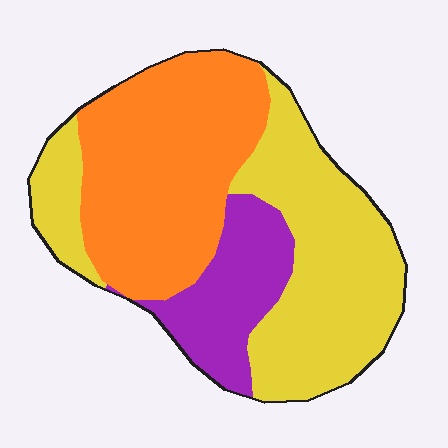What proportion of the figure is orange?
Orange takes up about two fifths (2/5) of the figure.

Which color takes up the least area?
Purple, at roughly 15%.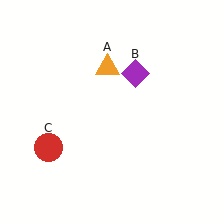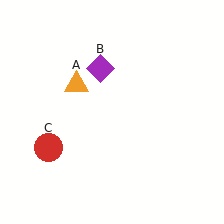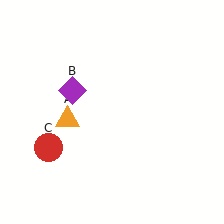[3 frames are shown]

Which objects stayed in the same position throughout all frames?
Red circle (object C) remained stationary.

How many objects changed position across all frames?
2 objects changed position: orange triangle (object A), purple diamond (object B).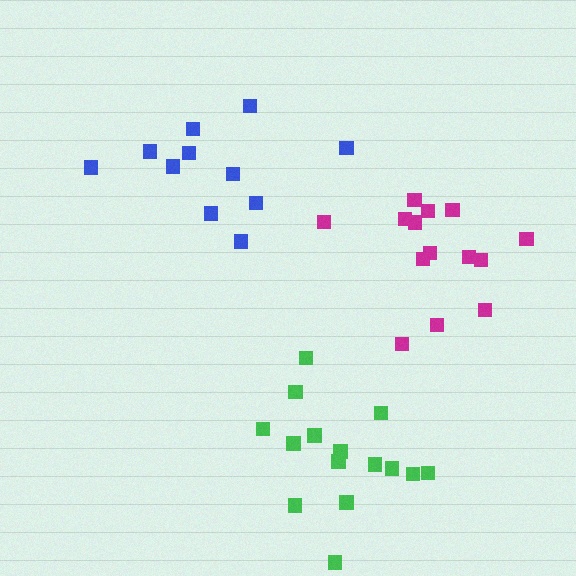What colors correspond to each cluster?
The clusters are colored: green, blue, magenta.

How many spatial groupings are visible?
There are 3 spatial groupings.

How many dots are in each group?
Group 1: 15 dots, Group 2: 11 dots, Group 3: 14 dots (40 total).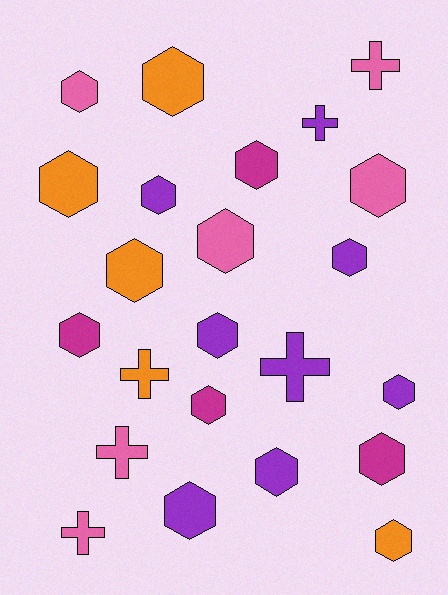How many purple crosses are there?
There are 2 purple crosses.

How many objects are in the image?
There are 23 objects.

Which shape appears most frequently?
Hexagon, with 17 objects.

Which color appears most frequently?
Purple, with 8 objects.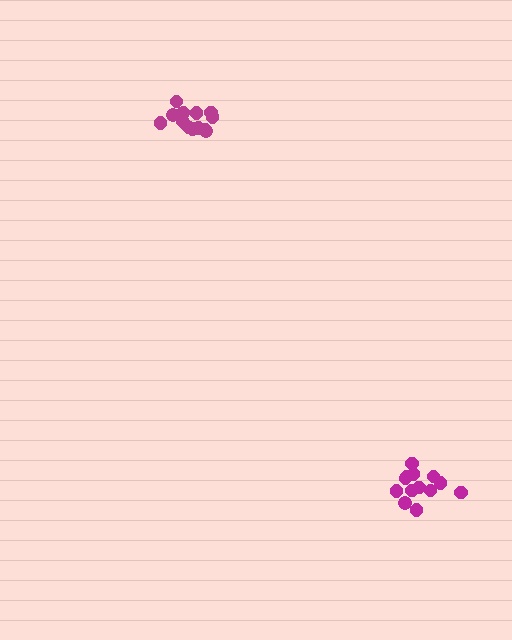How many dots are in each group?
Group 1: 15 dots, Group 2: 13 dots (28 total).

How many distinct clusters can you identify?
There are 2 distinct clusters.